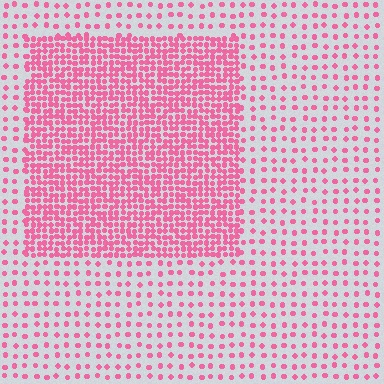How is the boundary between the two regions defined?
The boundary is defined by a change in element density (approximately 3.0x ratio). All elements are the same color, size, and shape.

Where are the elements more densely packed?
The elements are more densely packed inside the rectangle boundary.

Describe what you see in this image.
The image contains small pink elements arranged at two different densities. A rectangle-shaped region is visible where the elements are more densely packed than the surrounding area.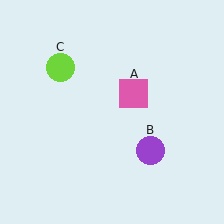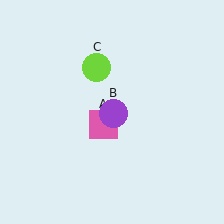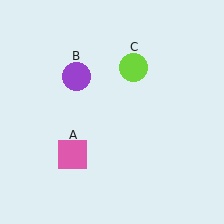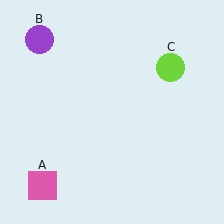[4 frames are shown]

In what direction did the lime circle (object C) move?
The lime circle (object C) moved right.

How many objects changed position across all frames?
3 objects changed position: pink square (object A), purple circle (object B), lime circle (object C).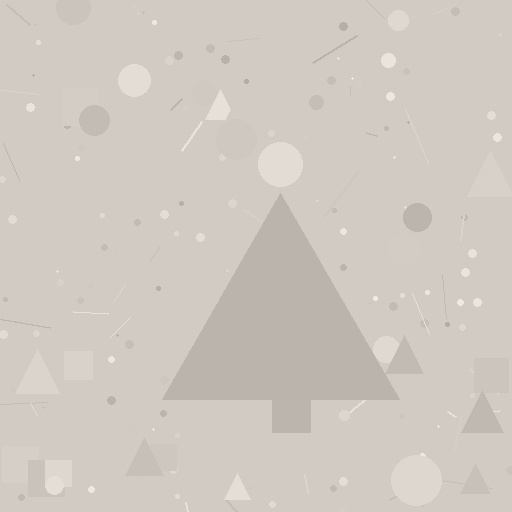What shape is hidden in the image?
A triangle is hidden in the image.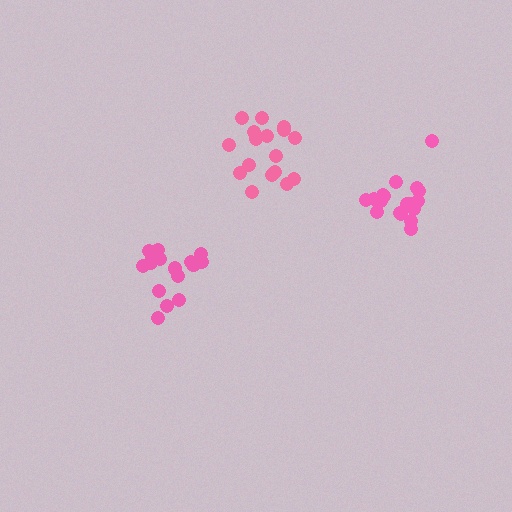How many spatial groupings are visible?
There are 3 spatial groupings.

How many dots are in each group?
Group 1: 17 dots, Group 2: 17 dots, Group 3: 19 dots (53 total).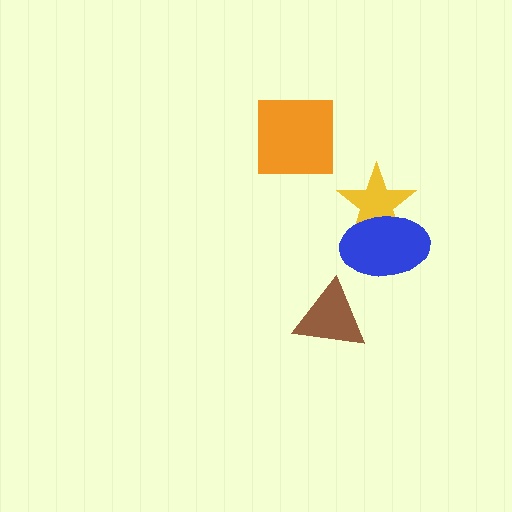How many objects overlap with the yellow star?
1 object overlaps with the yellow star.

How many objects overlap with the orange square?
0 objects overlap with the orange square.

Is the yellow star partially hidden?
Yes, it is partially covered by another shape.